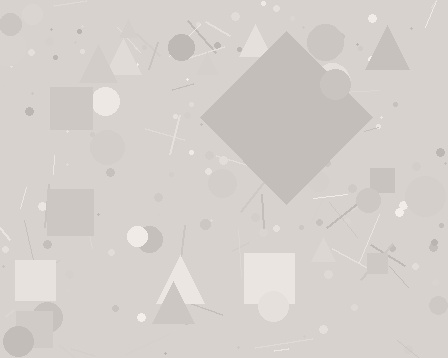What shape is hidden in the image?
A diamond is hidden in the image.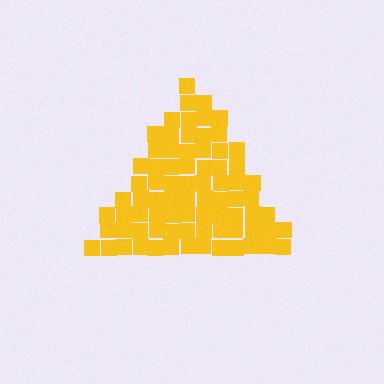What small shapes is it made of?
It is made of small squares.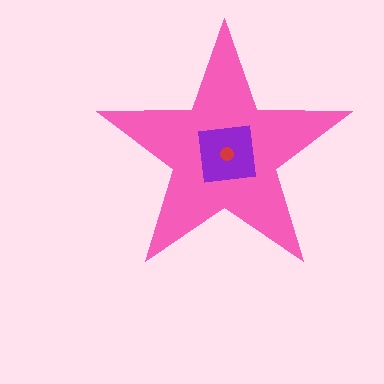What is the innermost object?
The red circle.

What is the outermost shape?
The pink star.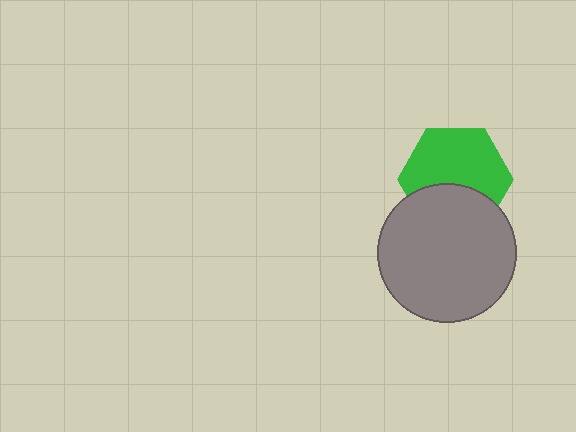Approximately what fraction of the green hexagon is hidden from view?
Roughly 36% of the green hexagon is hidden behind the gray circle.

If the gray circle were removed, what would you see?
You would see the complete green hexagon.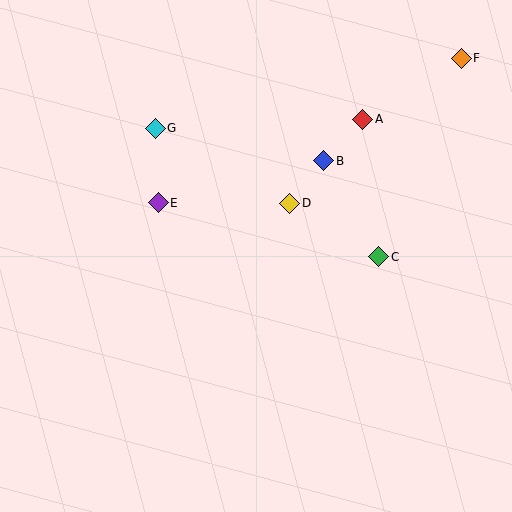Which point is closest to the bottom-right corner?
Point C is closest to the bottom-right corner.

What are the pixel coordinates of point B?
Point B is at (324, 161).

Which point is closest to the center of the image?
Point D at (290, 203) is closest to the center.